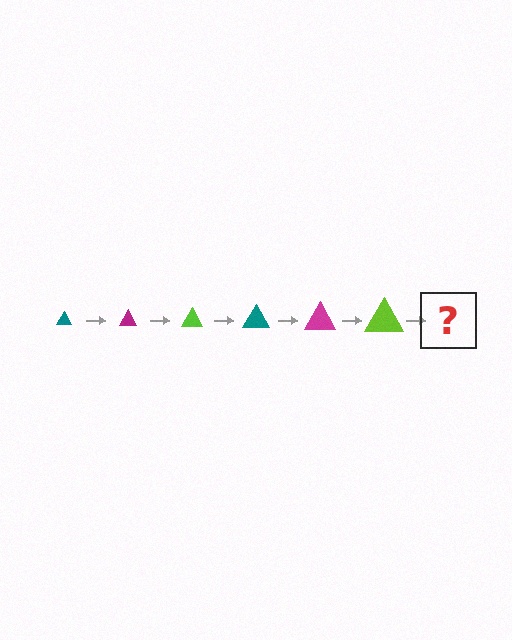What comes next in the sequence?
The next element should be a teal triangle, larger than the previous one.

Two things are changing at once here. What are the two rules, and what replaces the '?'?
The two rules are that the triangle grows larger each step and the color cycles through teal, magenta, and lime. The '?' should be a teal triangle, larger than the previous one.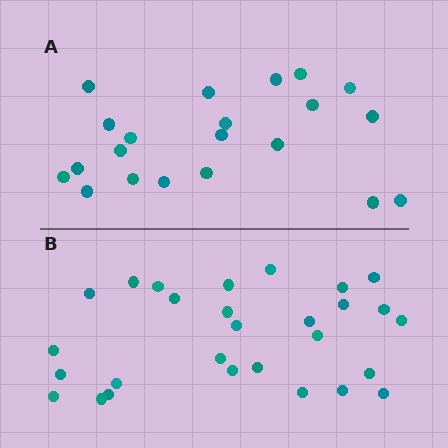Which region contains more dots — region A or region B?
Region B (the bottom region) has more dots.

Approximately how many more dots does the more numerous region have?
Region B has roughly 8 or so more dots than region A.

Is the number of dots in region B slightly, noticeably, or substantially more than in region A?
Region B has noticeably more, but not dramatically so. The ratio is roughly 1.3 to 1.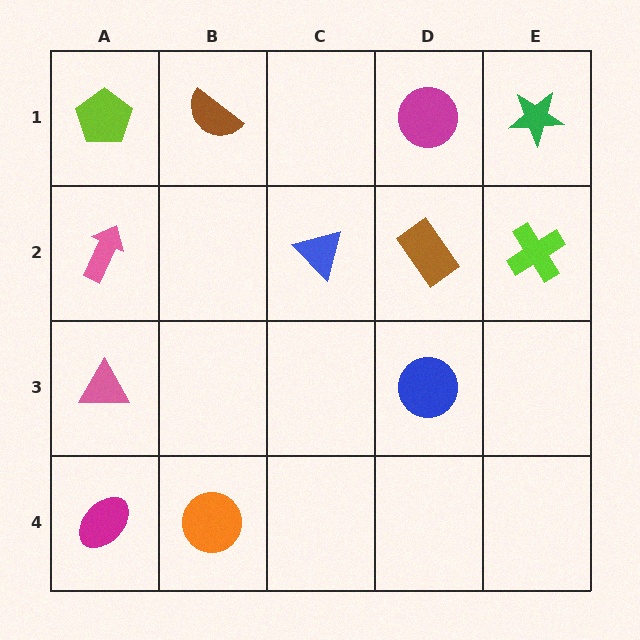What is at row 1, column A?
A lime pentagon.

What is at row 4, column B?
An orange circle.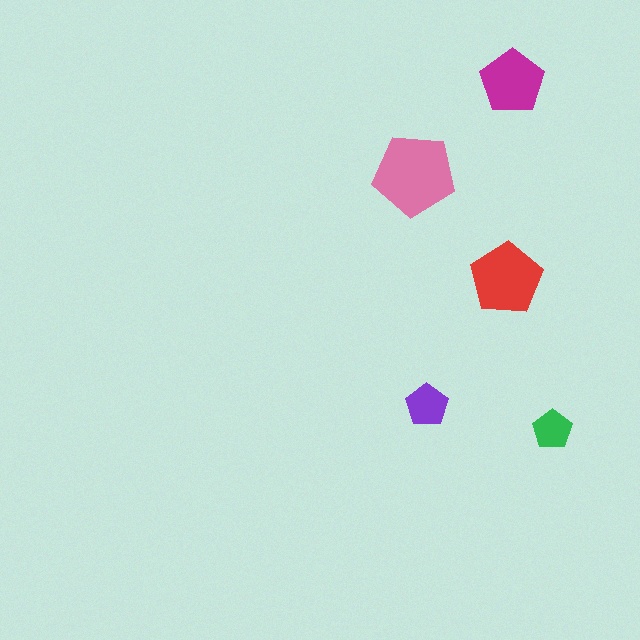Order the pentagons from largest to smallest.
the pink one, the red one, the magenta one, the purple one, the green one.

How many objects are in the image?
There are 5 objects in the image.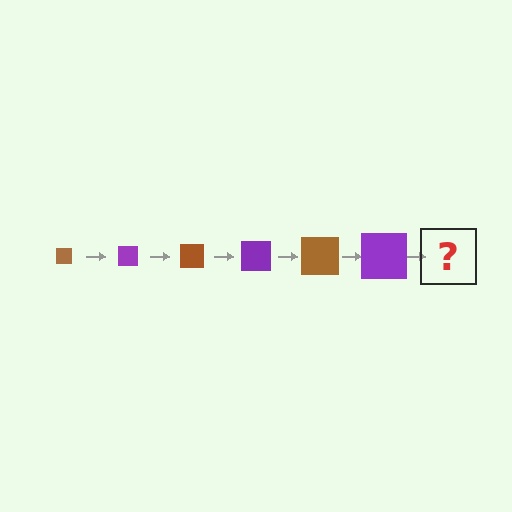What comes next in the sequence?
The next element should be a brown square, larger than the previous one.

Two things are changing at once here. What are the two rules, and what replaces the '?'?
The two rules are that the square grows larger each step and the color cycles through brown and purple. The '?' should be a brown square, larger than the previous one.